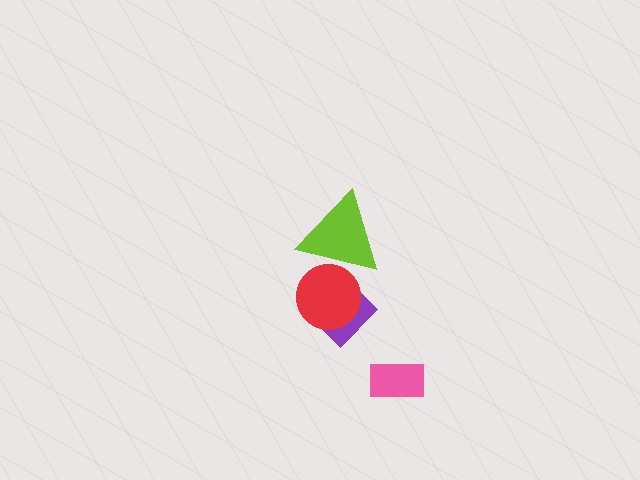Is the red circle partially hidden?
Yes, it is partially covered by another shape.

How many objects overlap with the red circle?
2 objects overlap with the red circle.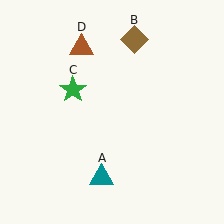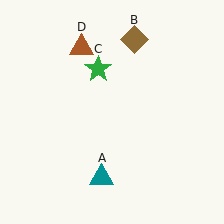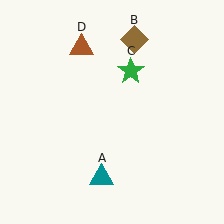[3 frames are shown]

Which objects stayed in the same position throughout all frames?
Teal triangle (object A) and brown diamond (object B) and brown triangle (object D) remained stationary.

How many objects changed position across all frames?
1 object changed position: green star (object C).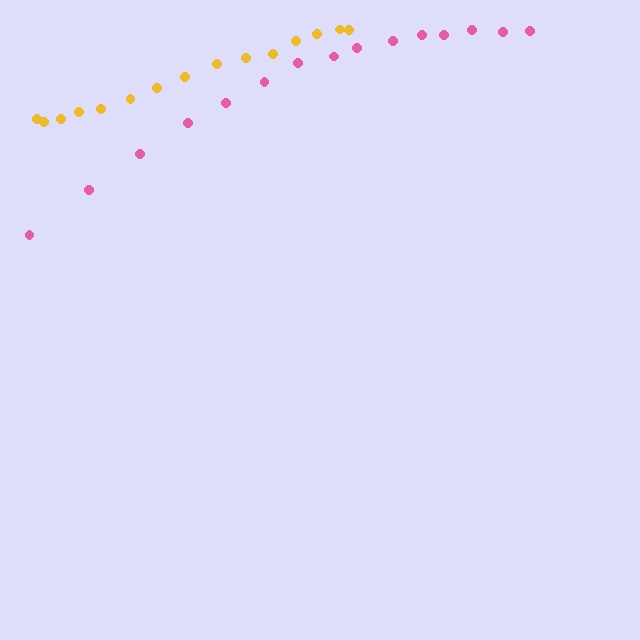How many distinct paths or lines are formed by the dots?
There are 2 distinct paths.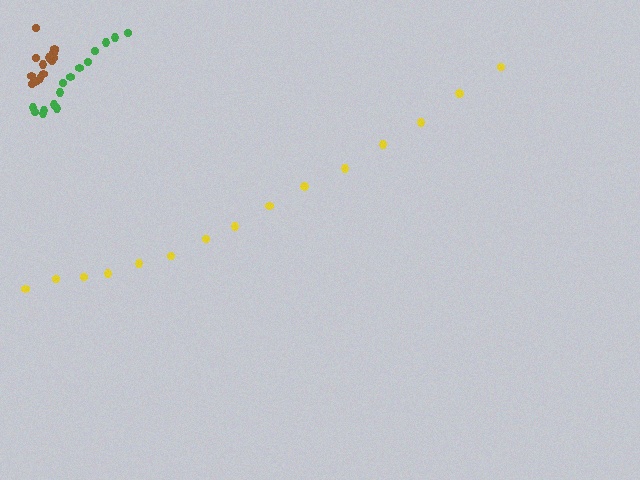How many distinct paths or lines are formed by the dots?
There are 3 distinct paths.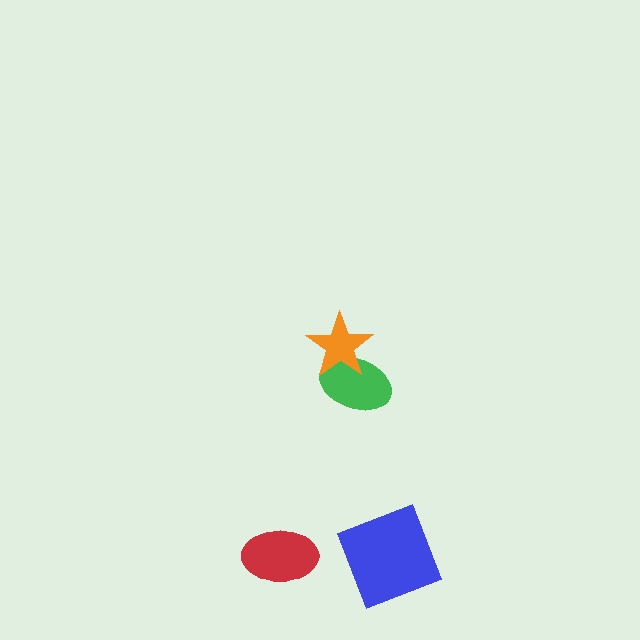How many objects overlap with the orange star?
1 object overlaps with the orange star.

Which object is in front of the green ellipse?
The orange star is in front of the green ellipse.